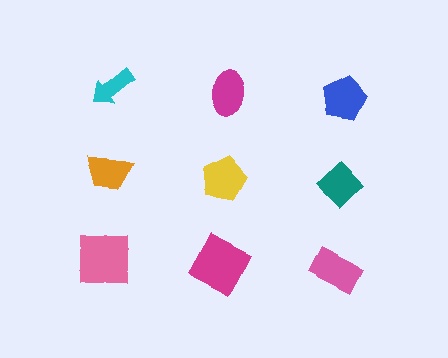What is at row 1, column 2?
A magenta ellipse.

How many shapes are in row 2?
3 shapes.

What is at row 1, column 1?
A cyan arrow.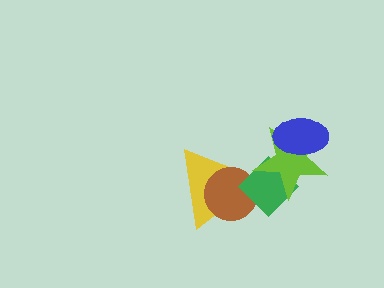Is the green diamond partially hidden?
Yes, it is partially covered by another shape.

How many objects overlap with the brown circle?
2 objects overlap with the brown circle.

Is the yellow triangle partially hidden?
Yes, it is partially covered by another shape.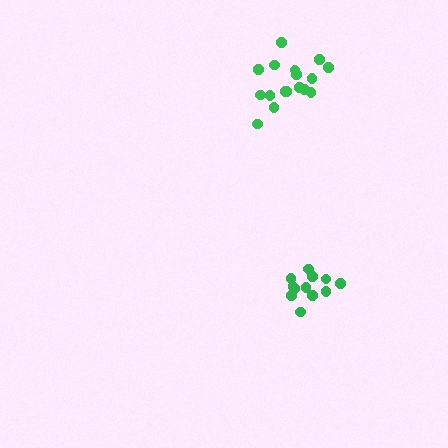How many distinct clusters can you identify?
There are 2 distinct clusters.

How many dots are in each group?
Group 1: 12 dots, Group 2: 17 dots (29 total).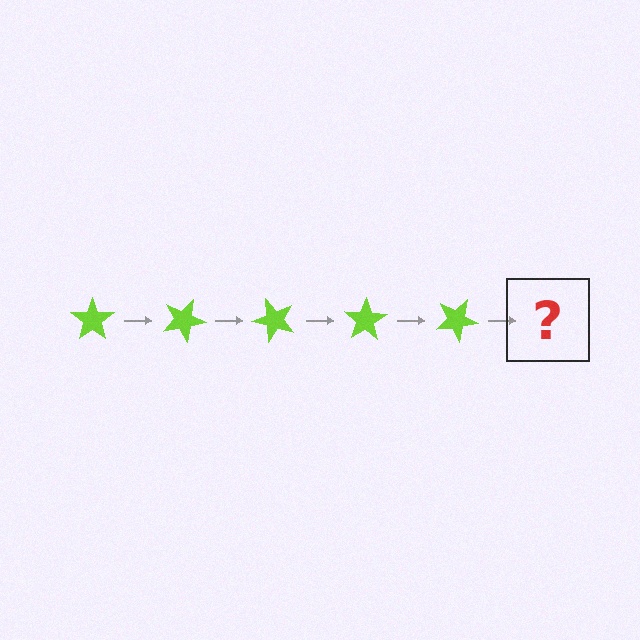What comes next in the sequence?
The next element should be a lime star rotated 125 degrees.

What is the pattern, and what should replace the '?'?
The pattern is that the star rotates 25 degrees each step. The '?' should be a lime star rotated 125 degrees.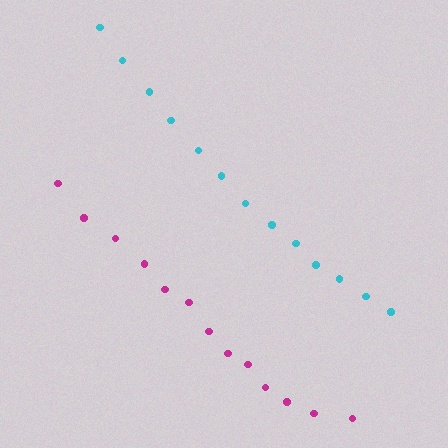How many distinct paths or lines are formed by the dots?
There are 2 distinct paths.